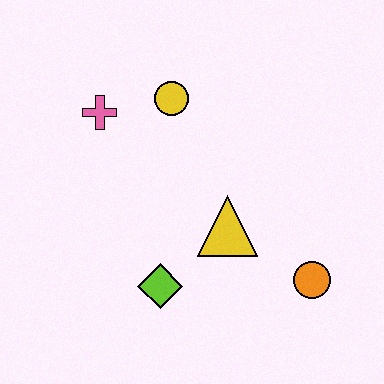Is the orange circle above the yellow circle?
No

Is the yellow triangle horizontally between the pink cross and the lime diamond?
No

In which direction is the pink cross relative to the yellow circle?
The pink cross is to the left of the yellow circle.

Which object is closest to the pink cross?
The yellow circle is closest to the pink cross.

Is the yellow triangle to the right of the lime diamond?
Yes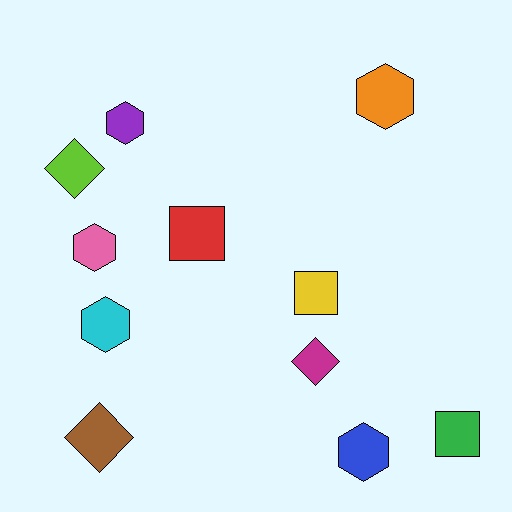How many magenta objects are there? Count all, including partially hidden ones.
There is 1 magenta object.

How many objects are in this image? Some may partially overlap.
There are 11 objects.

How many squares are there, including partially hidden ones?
There are 3 squares.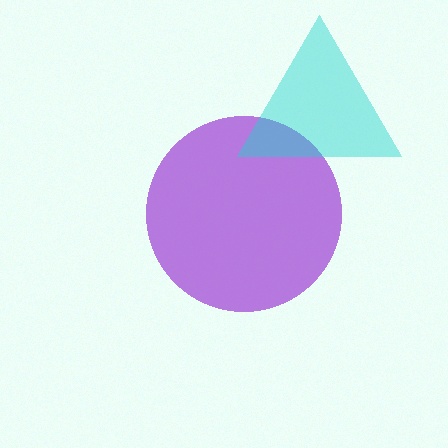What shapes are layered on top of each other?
The layered shapes are: a purple circle, a cyan triangle.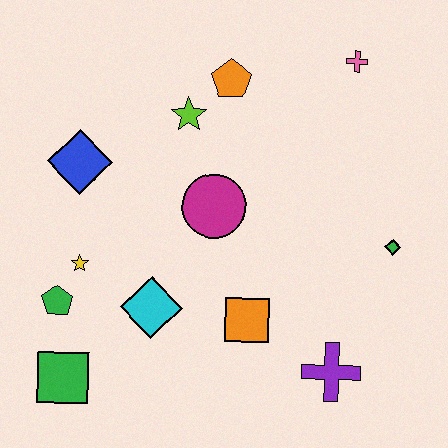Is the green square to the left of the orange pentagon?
Yes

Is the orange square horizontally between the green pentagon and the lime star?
No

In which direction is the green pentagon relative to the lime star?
The green pentagon is below the lime star.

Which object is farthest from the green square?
The pink cross is farthest from the green square.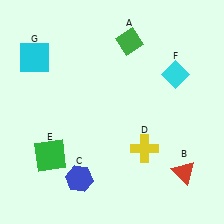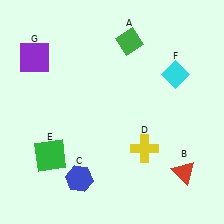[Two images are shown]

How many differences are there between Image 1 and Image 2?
There is 1 difference between the two images.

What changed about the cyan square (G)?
In Image 1, G is cyan. In Image 2, it changed to purple.